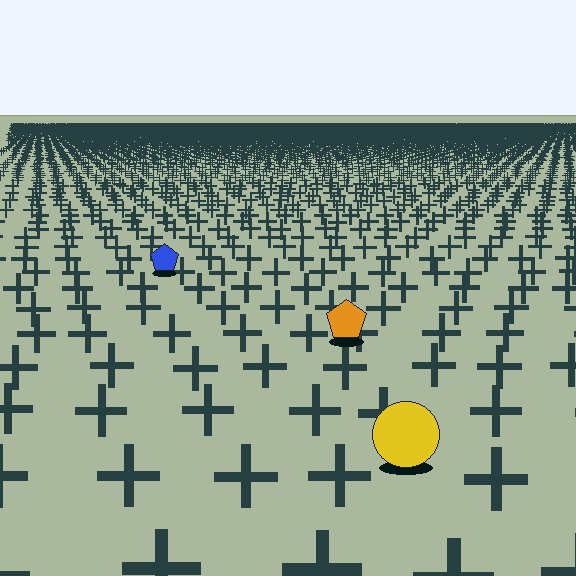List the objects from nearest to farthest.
From nearest to farthest: the yellow circle, the orange pentagon, the blue pentagon.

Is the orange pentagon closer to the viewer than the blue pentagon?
Yes. The orange pentagon is closer — you can tell from the texture gradient: the ground texture is coarser near it.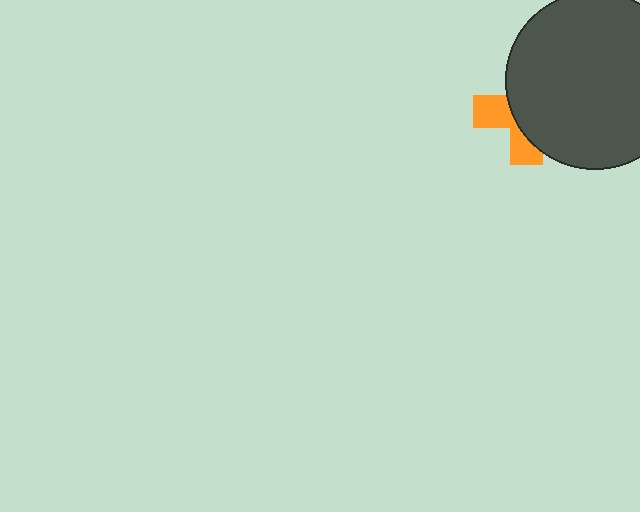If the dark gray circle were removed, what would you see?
You would see the complete orange cross.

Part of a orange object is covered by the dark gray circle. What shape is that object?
It is a cross.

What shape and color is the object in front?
The object in front is a dark gray circle.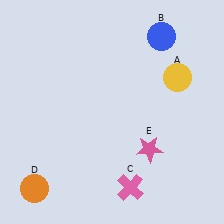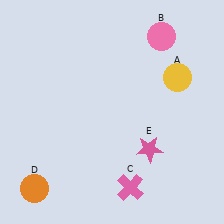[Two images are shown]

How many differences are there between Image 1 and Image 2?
There is 1 difference between the two images.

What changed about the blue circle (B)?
In Image 1, B is blue. In Image 2, it changed to pink.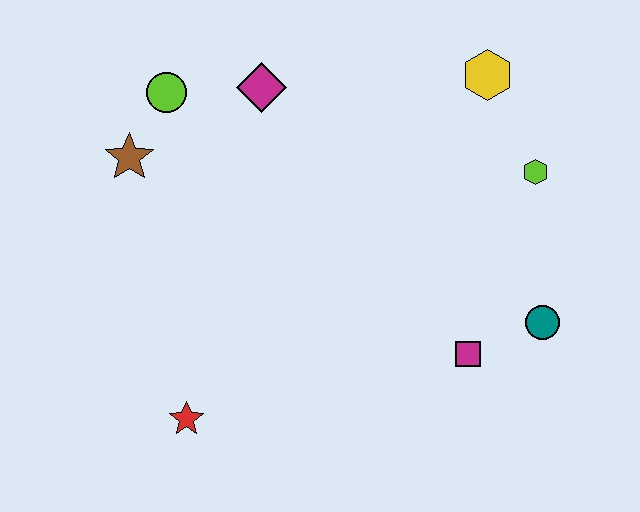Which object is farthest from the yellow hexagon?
The red star is farthest from the yellow hexagon.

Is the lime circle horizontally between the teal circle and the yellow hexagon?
No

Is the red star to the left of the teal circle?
Yes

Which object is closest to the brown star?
The lime circle is closest to the brown star.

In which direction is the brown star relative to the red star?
The brown star is above the red star.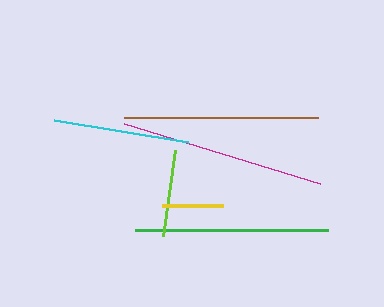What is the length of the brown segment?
The brown segment is approximately 195 pixels long.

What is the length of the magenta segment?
The magenta segment is approximately 205 pixels long.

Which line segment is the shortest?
The yellow line is the shortest at approximately 61 pixels.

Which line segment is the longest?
The magenta line is the longest at approximately 205 pixels.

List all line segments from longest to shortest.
From longest to shortest: magenta, brown, green, cyan, lime, yellow.